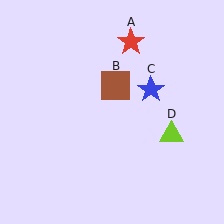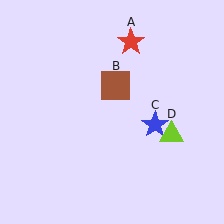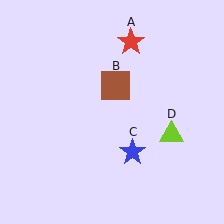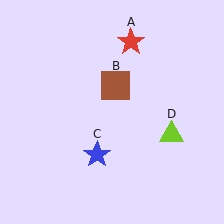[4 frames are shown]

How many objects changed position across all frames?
1 object changed position: blue star (object C).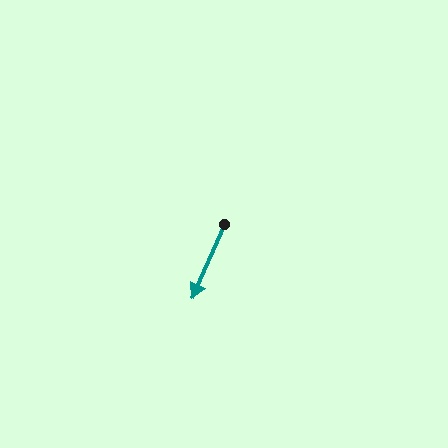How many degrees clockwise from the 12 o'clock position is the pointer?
Approximately 203 degrees.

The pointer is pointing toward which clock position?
Roughly 7 o'clock.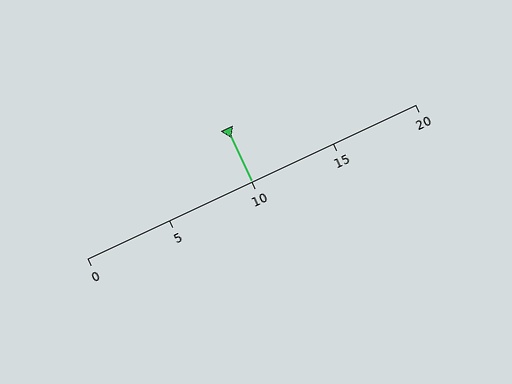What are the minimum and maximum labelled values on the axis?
The axis runs from 0 to 20.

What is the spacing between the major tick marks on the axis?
The major ticks are spaced 5 apart.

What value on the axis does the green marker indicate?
The marker indicates approximately 10.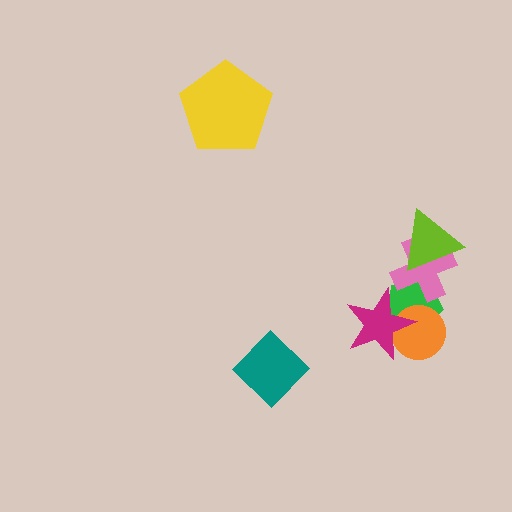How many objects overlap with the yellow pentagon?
0 objects overlap with the yellow pentagon.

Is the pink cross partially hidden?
Yes, it is partially covered by another shape.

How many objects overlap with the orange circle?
2 objects overlap with the orange circle.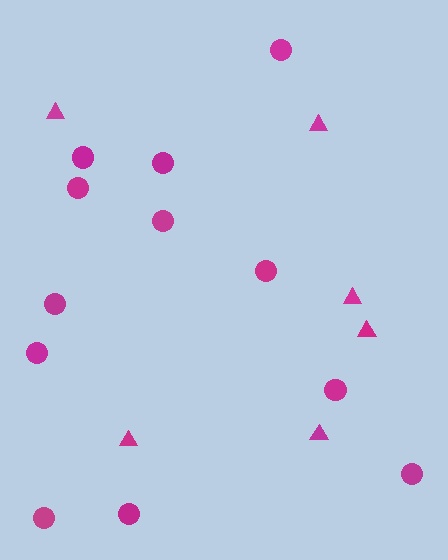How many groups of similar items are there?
There are 2 groups: one group of circles (12) and one group of triangles (6).